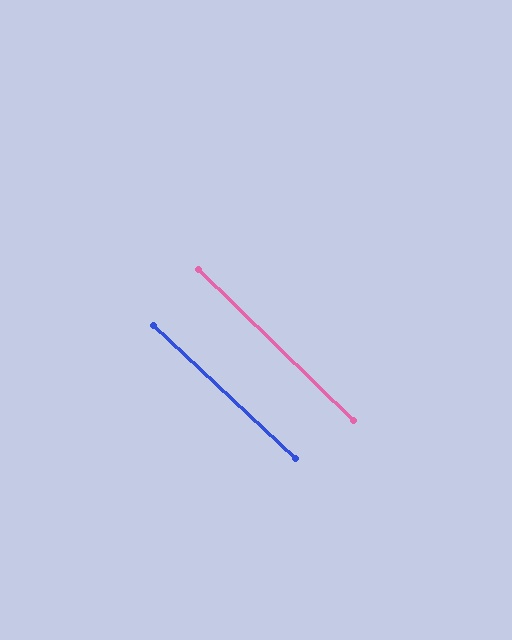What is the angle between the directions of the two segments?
Approximately 1 degree.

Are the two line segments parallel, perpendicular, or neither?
Parallel — their directions differ by only 1.1°.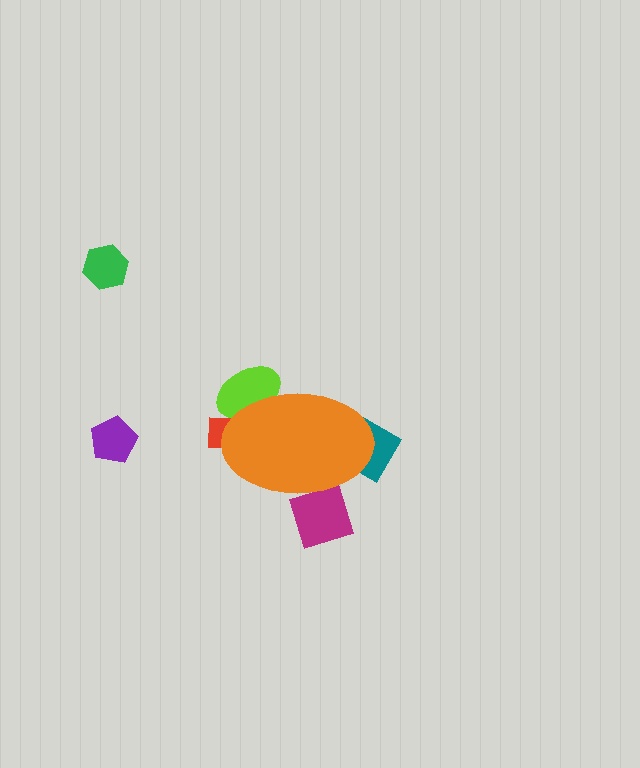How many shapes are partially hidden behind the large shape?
4 shapes are partially hidden.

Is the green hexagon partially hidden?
No, the green hexagon is fully visible.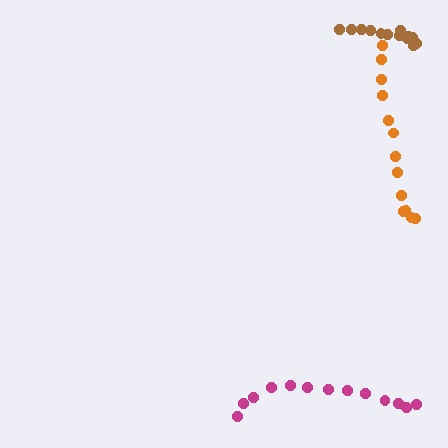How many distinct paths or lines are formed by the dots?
There are 3 distinct paths.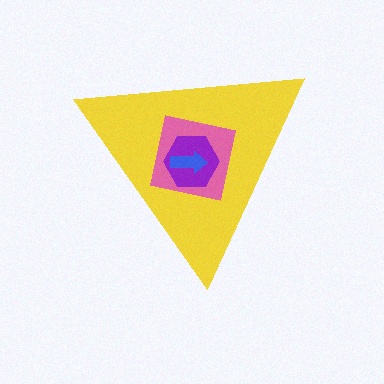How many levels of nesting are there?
4.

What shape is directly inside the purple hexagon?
The blue arrow.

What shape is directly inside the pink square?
The purple hexagon.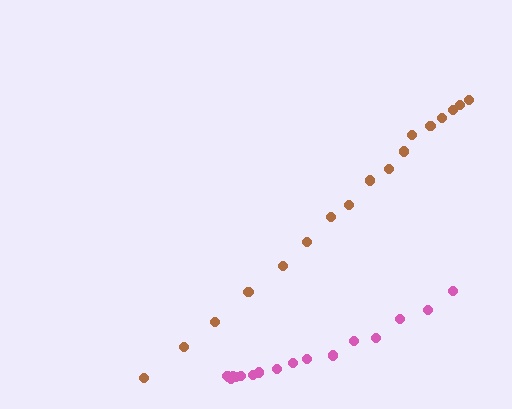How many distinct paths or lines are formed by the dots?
There are 2 distinct paths.